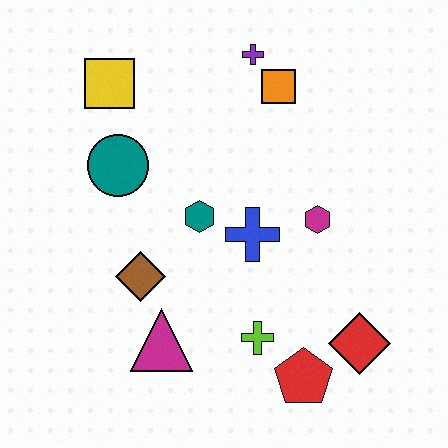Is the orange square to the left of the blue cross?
No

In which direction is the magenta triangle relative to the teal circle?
The magenta triangle is below the teal circle.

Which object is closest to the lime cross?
The red pentagon is closest to the lime cross.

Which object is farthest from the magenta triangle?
The purple cross is farthest from the magenta triangle.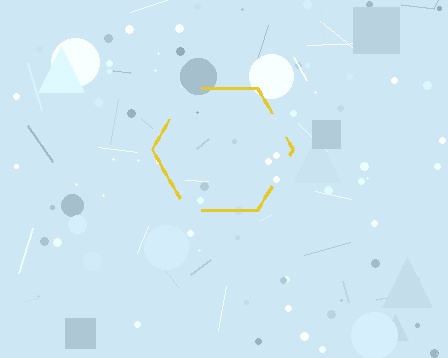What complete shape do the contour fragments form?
The contour fragments form a hexagon.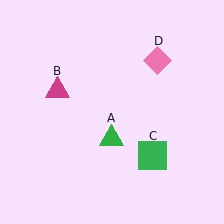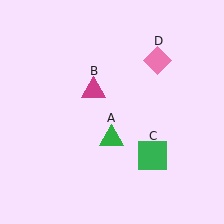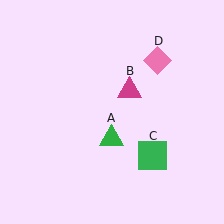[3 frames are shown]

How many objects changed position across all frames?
1 object changed position: magenta triangle (object B).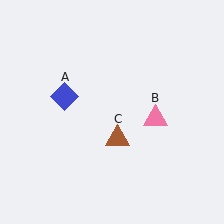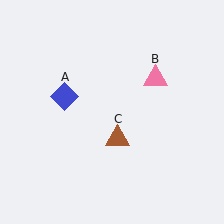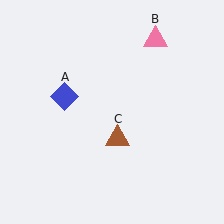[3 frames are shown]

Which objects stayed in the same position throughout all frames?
Blue diamond (object A) and brown triangle (object C) remained stationary.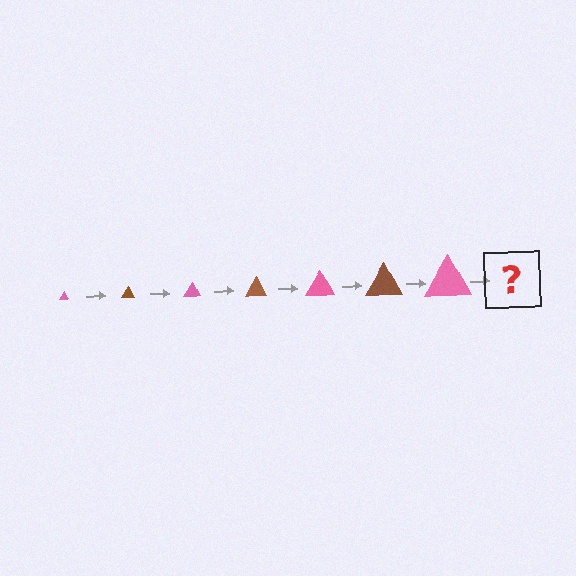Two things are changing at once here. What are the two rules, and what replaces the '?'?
The two rules are that the triangle grows larger each step and the color cycles through pink and brown. The '?' should be a brown triangle, larger than the previous one.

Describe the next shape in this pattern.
It should be a brown triangle, larger than the previous one.